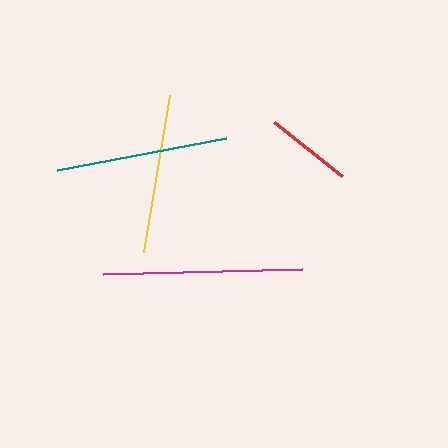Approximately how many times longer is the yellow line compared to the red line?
The yellow line is approximately 1.8 times the length of the red line.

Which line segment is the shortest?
The red line is the shortest at approximately 87 pixels.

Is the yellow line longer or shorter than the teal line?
The teal line is longer than the yellow line.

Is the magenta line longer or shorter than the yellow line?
The magenta line is longer than the yellow line.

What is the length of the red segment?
The red segment is approximately 87 pixels long.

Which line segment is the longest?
The magenta line is the longest at approximately 199 pixels.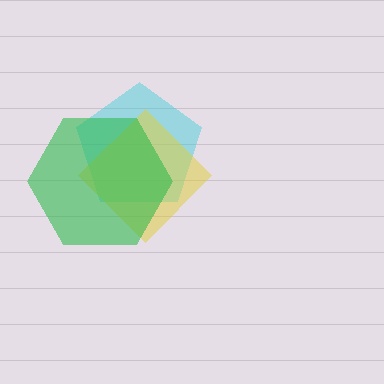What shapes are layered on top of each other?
The layered shapes are: a cyan pentagon, a yellow diamond, a green hexagon.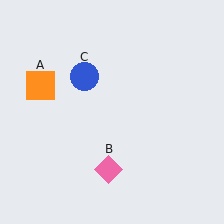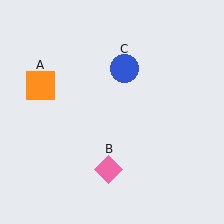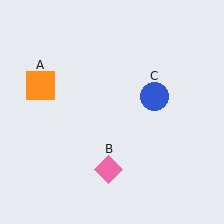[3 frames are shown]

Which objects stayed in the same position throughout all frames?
Orange square (object A) and pink diamond (object B) remained stationary.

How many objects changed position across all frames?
1 object changed position: blue circle (object C).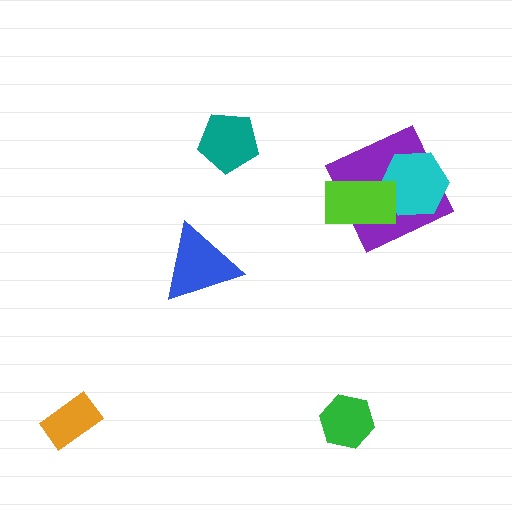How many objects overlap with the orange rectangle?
0 objects overlap with the orange rectangle.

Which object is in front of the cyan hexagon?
The lime rectangle is in front of the cyan hexagon.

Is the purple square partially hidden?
Yes, it is partially covered by another shape.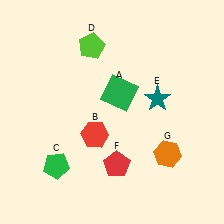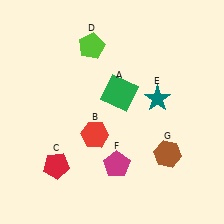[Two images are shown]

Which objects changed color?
C changed from green to red. F changed from red to magenta. G changed from orange to brown.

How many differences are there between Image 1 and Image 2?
There are 3 differences between the two images.